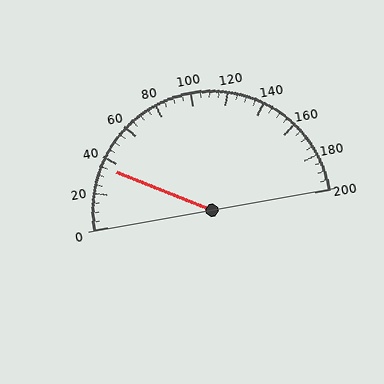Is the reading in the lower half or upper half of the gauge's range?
The reading is in the lower half of the range (0 to 200).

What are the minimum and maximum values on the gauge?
The gauge ranges from 0 to 200.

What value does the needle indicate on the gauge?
The needle indicates approximately 35.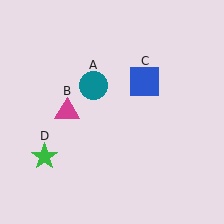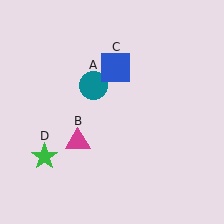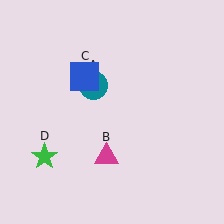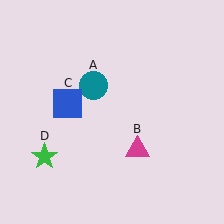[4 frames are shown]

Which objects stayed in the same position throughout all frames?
Teal circle (object A) and green star (object D) remained stationary.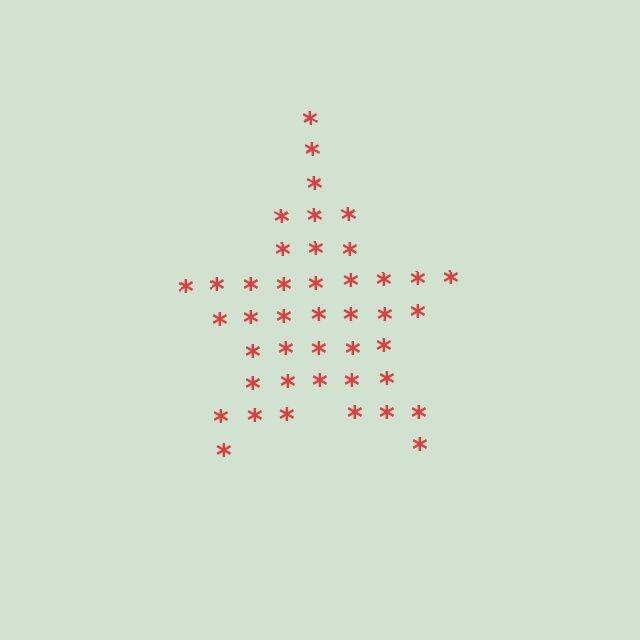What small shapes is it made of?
It is made of small asterisks.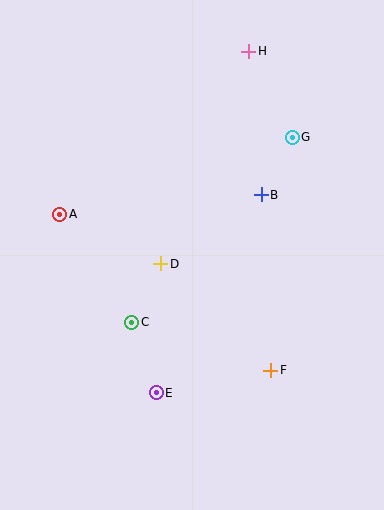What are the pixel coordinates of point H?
Point H is at (249, 51).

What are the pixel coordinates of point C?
Point C is at (132, 322).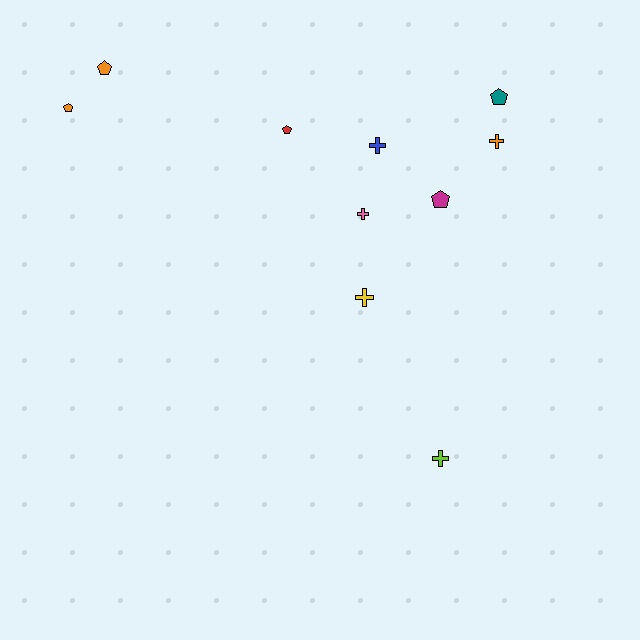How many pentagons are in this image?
There are 5 pentagons.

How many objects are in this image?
There are 10 objects.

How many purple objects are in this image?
There are no purple objects.